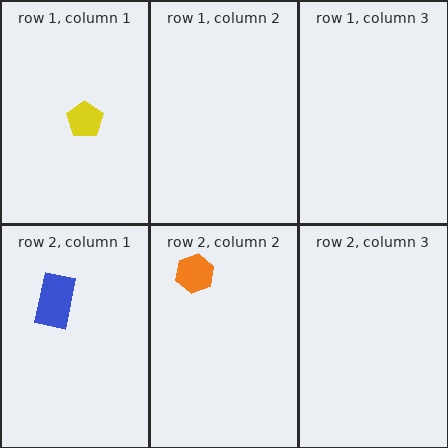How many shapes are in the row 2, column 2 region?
1.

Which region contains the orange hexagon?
The row 2, column 2 region.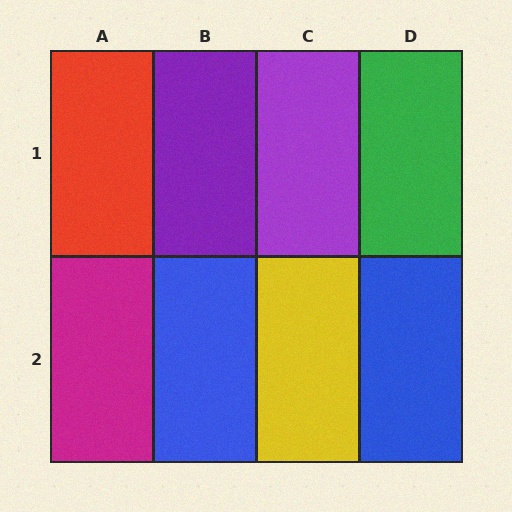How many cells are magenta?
1 cell is magenta.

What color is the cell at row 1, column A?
Red.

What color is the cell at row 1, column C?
Purple.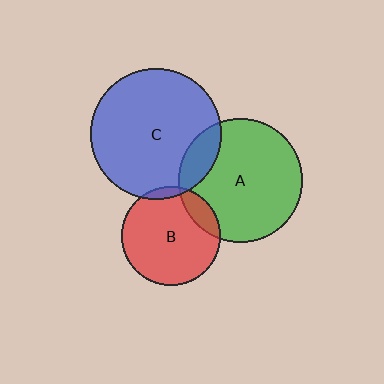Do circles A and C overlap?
Yes.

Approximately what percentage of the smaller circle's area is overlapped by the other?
Approximately 15%.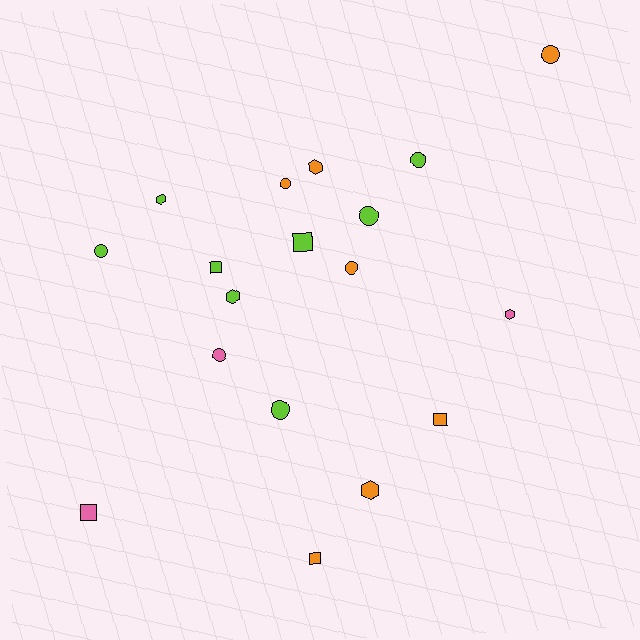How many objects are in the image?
There are 18 objects.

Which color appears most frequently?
Lime, with 8 objects.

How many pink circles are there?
There is 1 pink circle.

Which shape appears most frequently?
Circle, with 8 objects.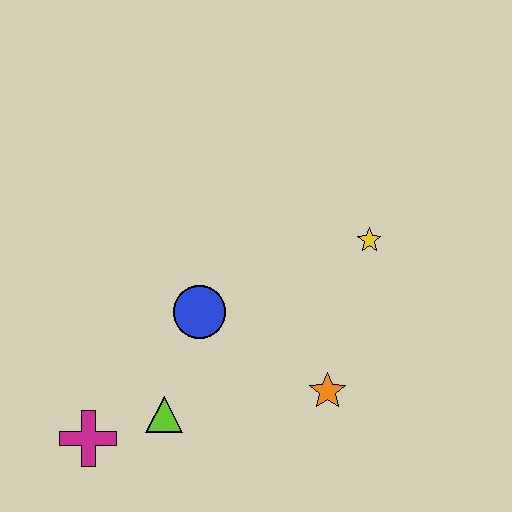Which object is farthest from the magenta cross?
The yellow star is farthest from the magenta cross.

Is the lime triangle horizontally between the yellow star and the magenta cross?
Yes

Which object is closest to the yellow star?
The orange star is closest to the yellow star.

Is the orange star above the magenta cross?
Yes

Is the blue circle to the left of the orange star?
Yes